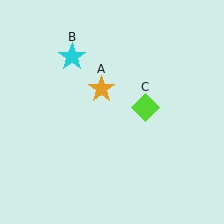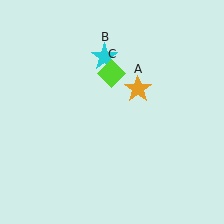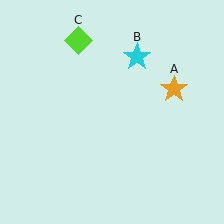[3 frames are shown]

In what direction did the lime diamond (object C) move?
The lime diamond (object C) moved up and to the left.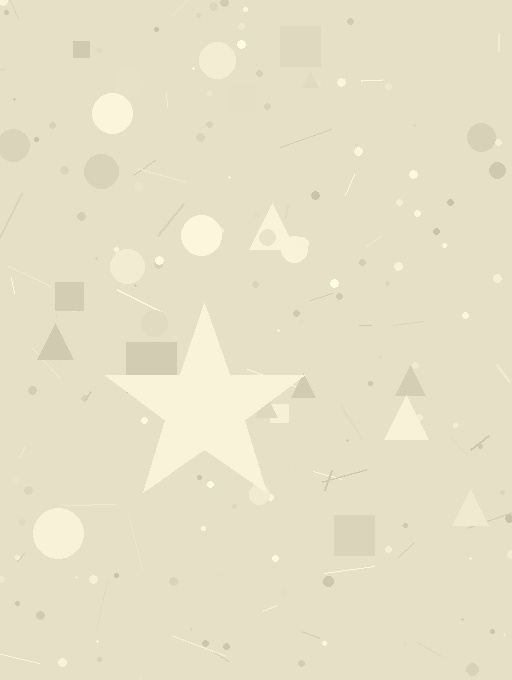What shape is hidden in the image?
A star is hidden in the image.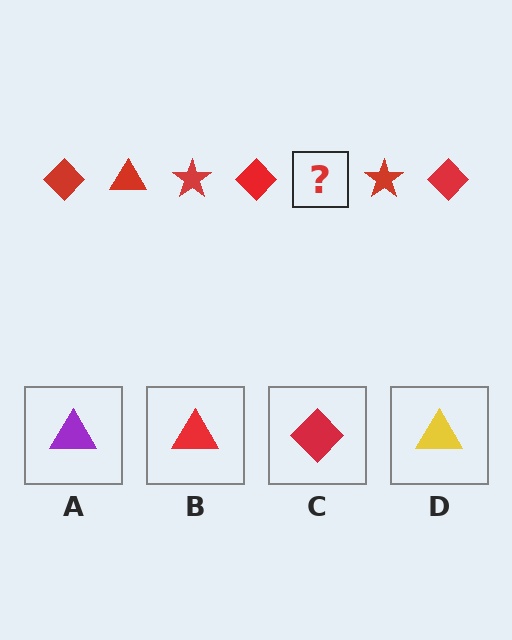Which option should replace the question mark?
Option B.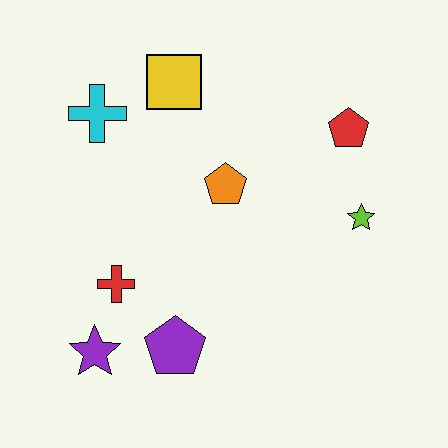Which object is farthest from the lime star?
The purple star is farthest from the lime star.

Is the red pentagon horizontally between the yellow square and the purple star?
No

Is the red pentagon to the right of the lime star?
No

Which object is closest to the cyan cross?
The yellow square is closest to the cyan cross.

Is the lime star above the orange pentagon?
No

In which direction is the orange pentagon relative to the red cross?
The orange pentagon is to the right of the red cross.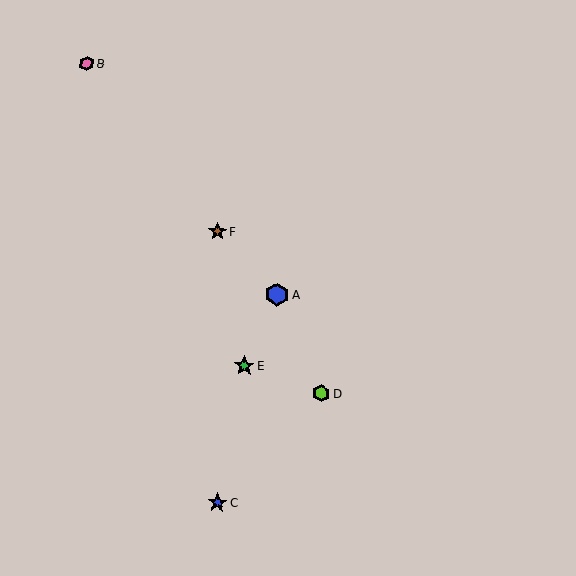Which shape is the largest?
The blue hexagon (labeled A) is the largest.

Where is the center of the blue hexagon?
The center of the blue hexagon is at (277, 295).